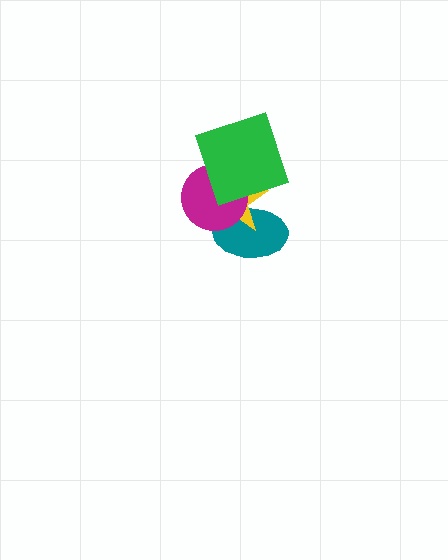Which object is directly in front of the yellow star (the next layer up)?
The magenta circle is directly in front of the yellow star.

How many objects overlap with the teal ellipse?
2 objects overlap with the teal ellipse.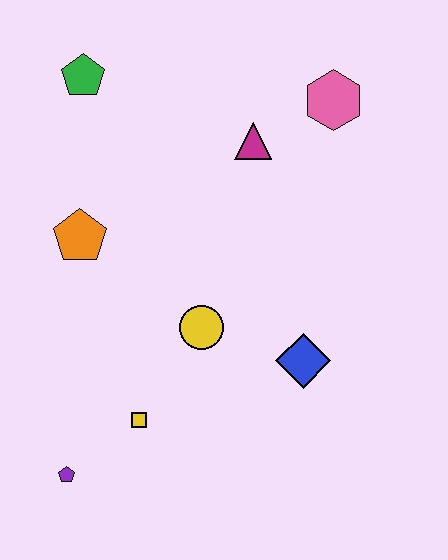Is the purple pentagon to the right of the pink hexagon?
No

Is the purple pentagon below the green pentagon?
Yes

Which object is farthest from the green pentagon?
The purple pentagon is farthest from the green pentagon.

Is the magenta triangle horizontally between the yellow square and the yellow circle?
No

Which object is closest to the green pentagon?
The orange pentagon is closest to the green pentagon.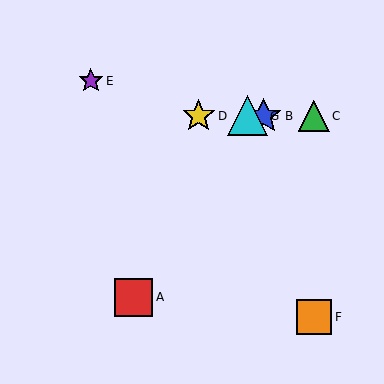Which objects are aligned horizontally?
Objects B, C, D, G are aligned horizontally.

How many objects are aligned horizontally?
4 objects (B, C, D, G) are aligned horizontally.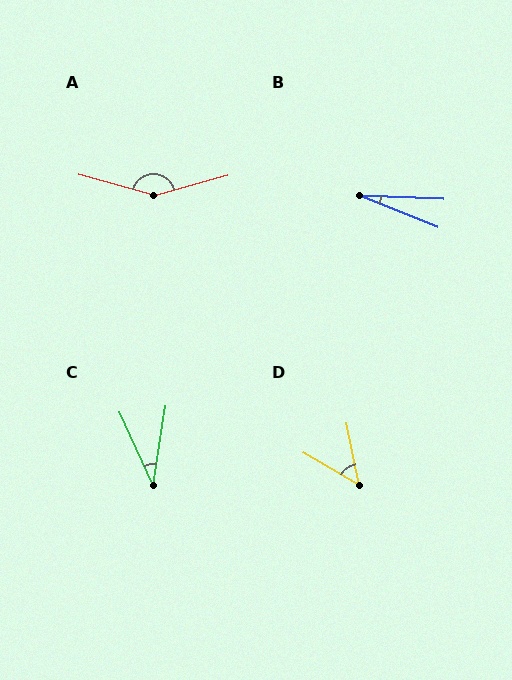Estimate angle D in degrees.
Approximately 49 degrees.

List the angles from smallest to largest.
B (20°), C (34°), D (49°), A (149°).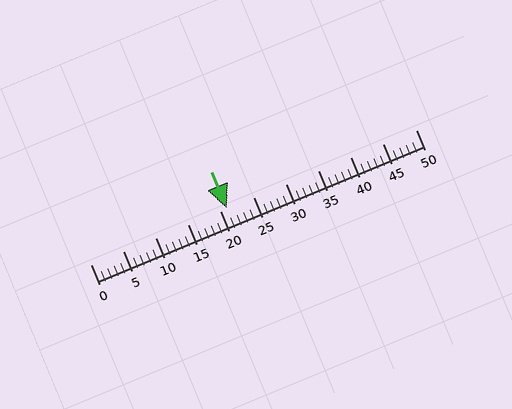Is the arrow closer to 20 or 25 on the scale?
The arrow is closer to 20.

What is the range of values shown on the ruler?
The ruler shows values from 0 to 50.